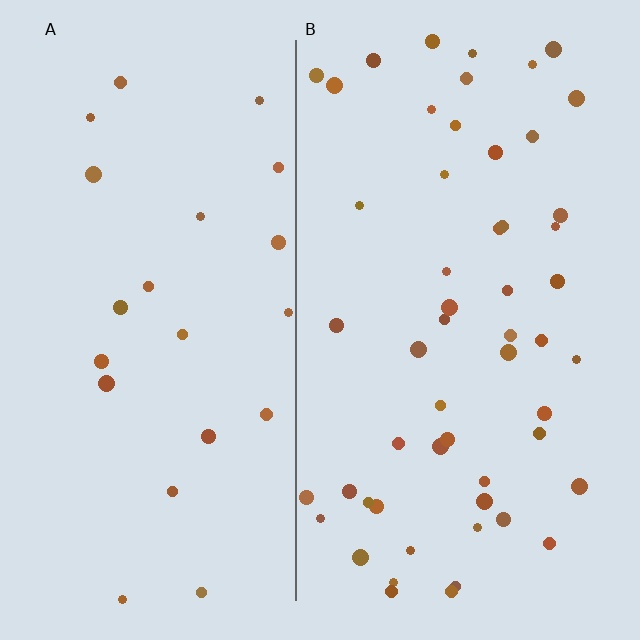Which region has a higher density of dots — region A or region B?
B (the right).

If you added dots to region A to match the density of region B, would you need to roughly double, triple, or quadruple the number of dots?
Approximately double.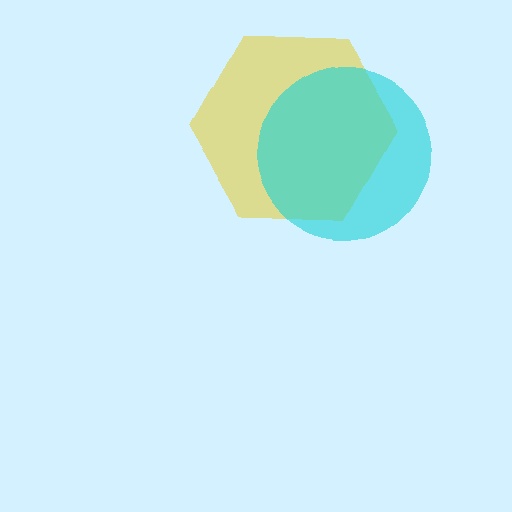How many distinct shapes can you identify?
There are 2 distinct shapes: a yellow hexagon, a cyan circle.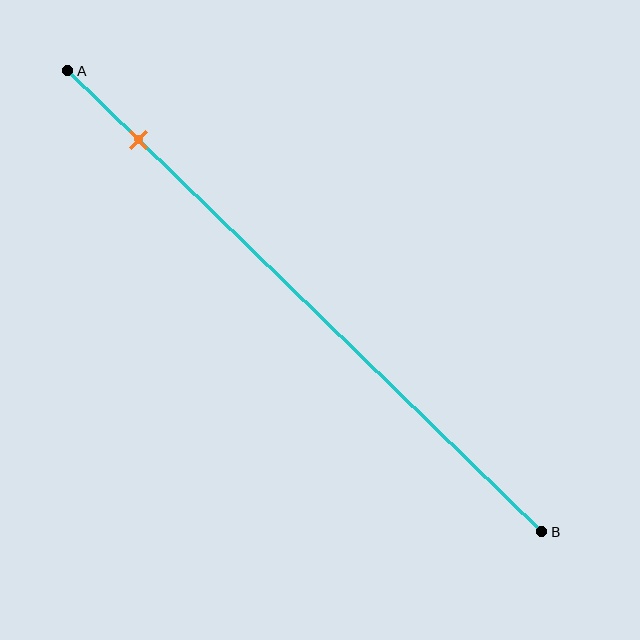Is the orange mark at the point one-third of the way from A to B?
No, the mark is at about 15% from A, not at the 33% one-third point.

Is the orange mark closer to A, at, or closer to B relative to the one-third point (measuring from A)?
The orange mark is closer to point A than the one-third point of segment AB.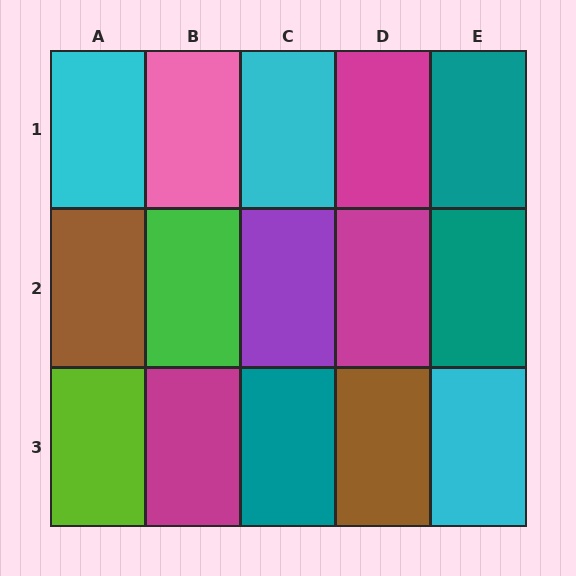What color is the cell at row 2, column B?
Green.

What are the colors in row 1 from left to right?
Cyan, pink, cyan, magenta, teal.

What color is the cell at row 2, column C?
Purple.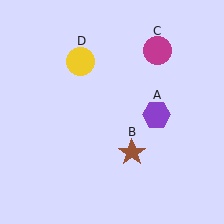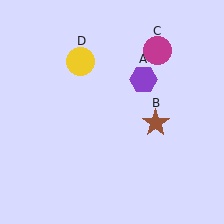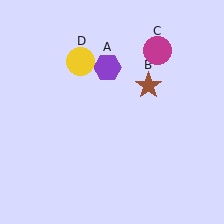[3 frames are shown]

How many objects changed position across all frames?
2 objects changed position: purple hexagon (object A), brown star (object B).